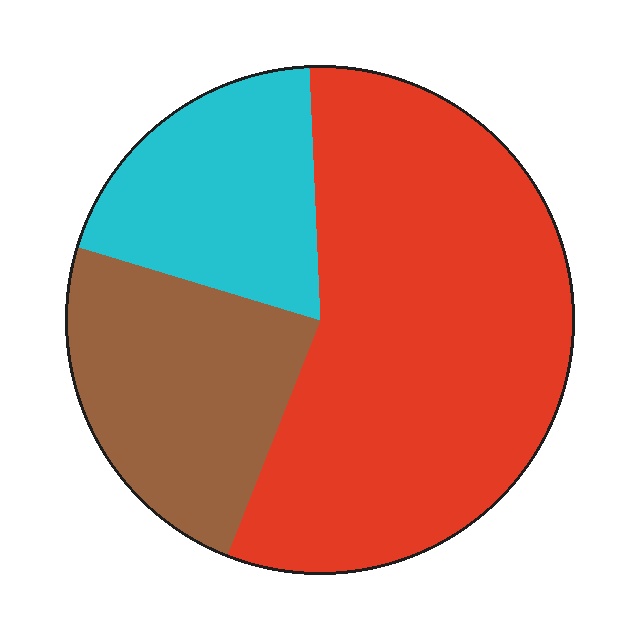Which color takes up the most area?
Red, at roughly 55%.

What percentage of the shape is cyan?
Cyan covers roughly 20% of the shape.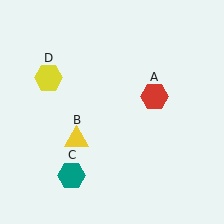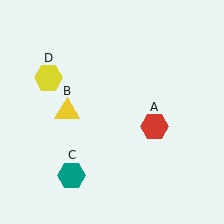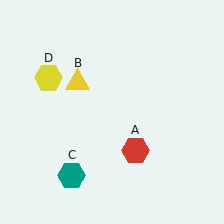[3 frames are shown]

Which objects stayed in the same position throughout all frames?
Teal hexagon (object C) and yellow hexagon (object D) remained stationary.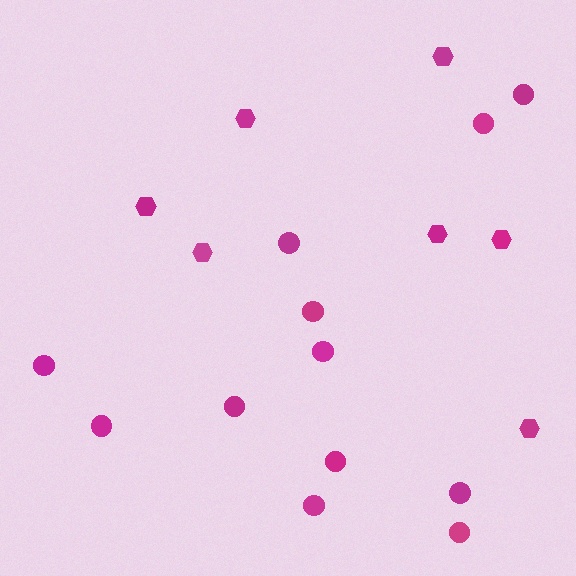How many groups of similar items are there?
There are 2 groups: one group of hexagons (7) and one group of circles (12).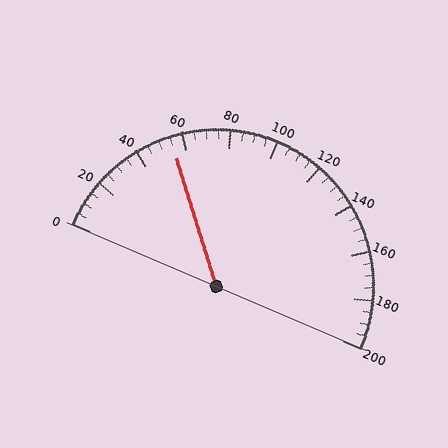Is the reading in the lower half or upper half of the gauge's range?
The reading is in the lower half of the range (0 to 200).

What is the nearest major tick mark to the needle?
The nearest major tick mark is 60.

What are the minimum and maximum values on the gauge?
The gauge ranges from 0 to 200.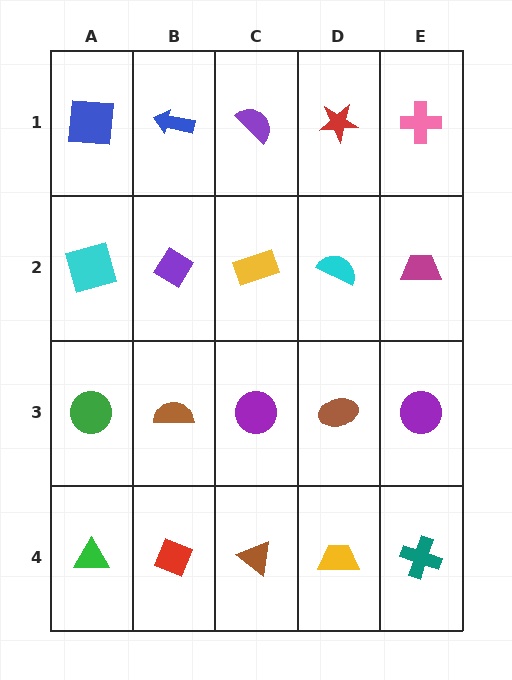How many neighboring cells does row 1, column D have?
3.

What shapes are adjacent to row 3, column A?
A cyan square (row 2, column A), a green triangle (row 4, column A), a brown semicircle (row 3, column B).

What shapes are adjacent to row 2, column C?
A purple semicircle (row 1, column C), a purple circle (row 3, column C), a purple diamond (row 2, column B), a cyan semicircle (row 2, column D).